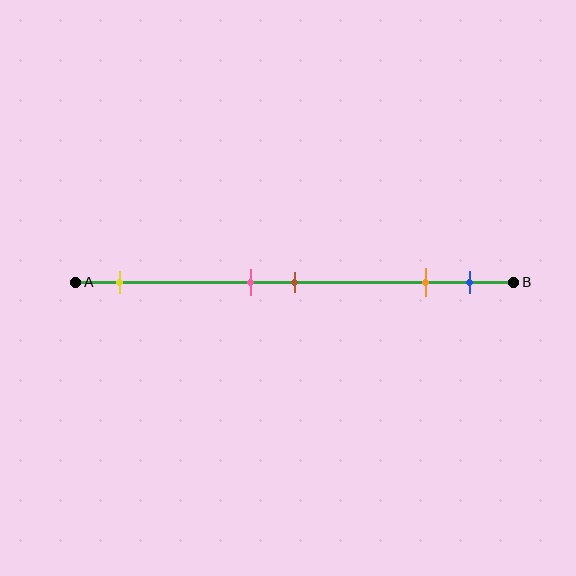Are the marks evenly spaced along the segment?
No, the marks are not evenly spaced.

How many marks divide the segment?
There are 5 marks dividing the segment.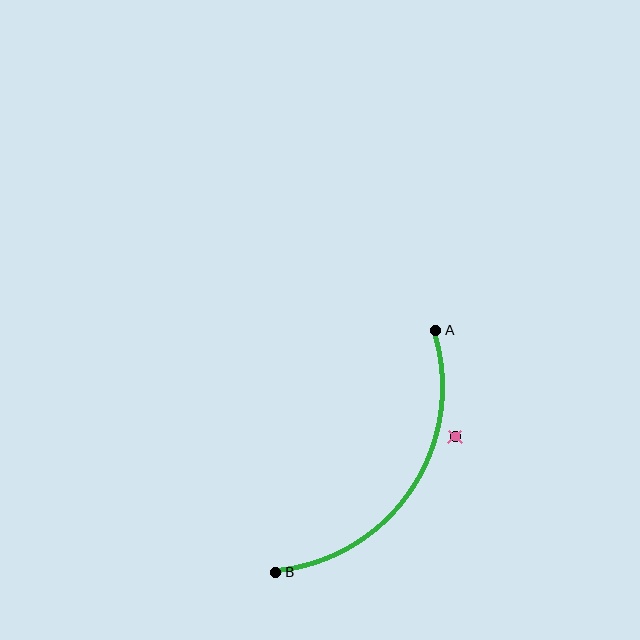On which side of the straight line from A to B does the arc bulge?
The arc bulges to the right of the straight line connecting A and B.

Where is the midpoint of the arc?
The arc midpoint is the point on the curve farthest from the straight line joining A and B. It sits to the right of that line.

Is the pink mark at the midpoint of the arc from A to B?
No — the pink mark does not lie on the arc at all. It sits slightly outside the curve.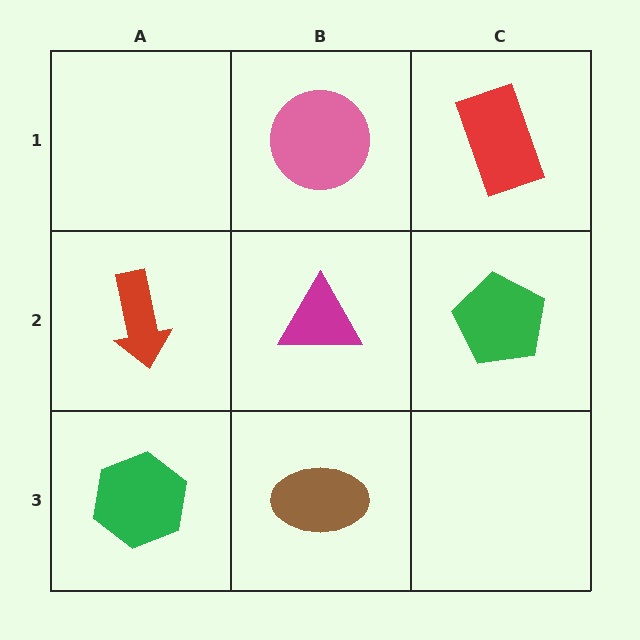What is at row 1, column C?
A red rectangle.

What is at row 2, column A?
A red arrow.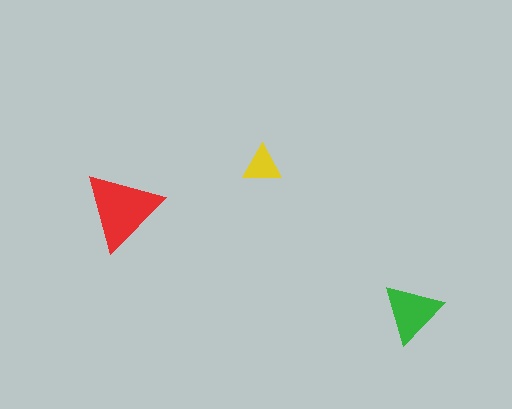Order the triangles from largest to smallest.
the red one, the green one, the yellow one.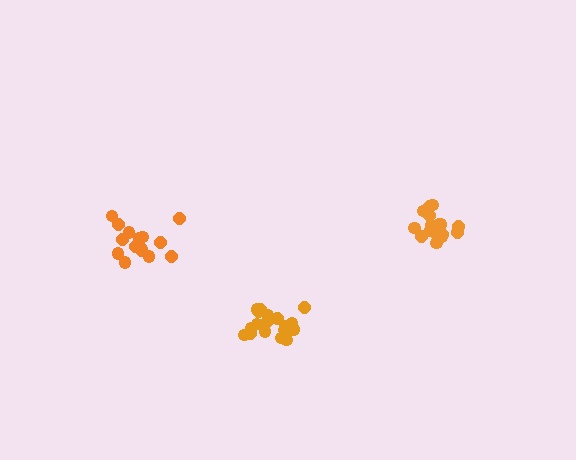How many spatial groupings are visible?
There are 3 spatial groupings.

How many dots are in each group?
Group 1: 20 dots, Group 2: 16 dots, Group 3: 16 dots (52 total).